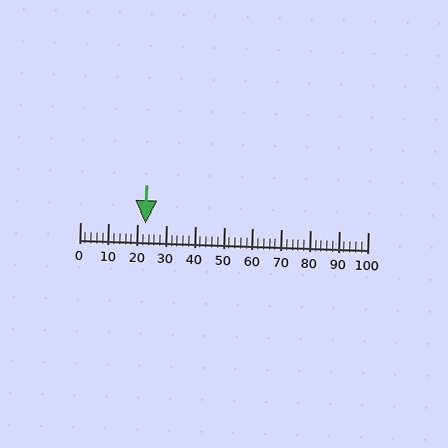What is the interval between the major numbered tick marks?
The major tick marks are spaced 10 units apart.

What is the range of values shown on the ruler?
The ruler shows values from 0 to 100.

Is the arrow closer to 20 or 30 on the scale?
The arrow is closer to 20.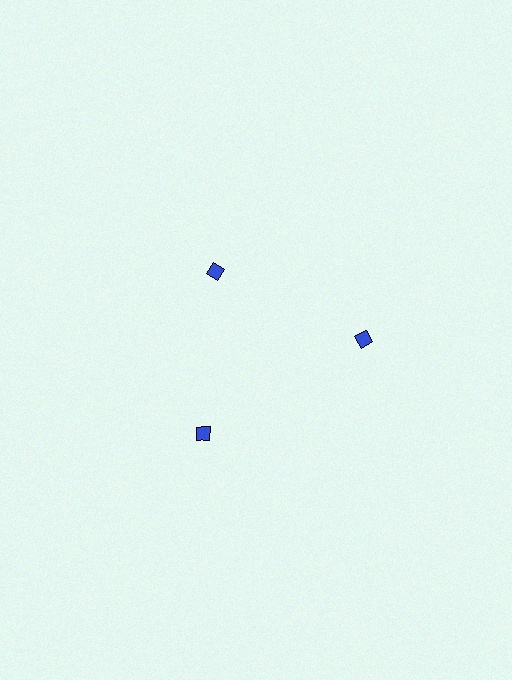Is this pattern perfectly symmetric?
No. The 3 blue diamonds are arranged in a ring, but one element near the 11 o'clock position is pulled inward toward the center, breaking the 3-fold rotational symmetry.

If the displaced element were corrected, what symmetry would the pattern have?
It would have 3-fold rotational symmetry — the pattern would map onto itself every 120 degrees.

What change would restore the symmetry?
The symmetry would be restored by moving it outward, back onto the ring so that all 3 diamonds sit at equal angles and equal distance from the center.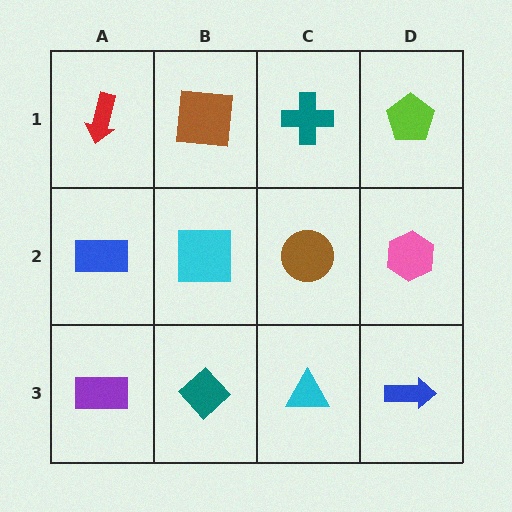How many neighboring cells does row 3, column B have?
3.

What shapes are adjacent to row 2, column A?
A red arrow (row 1, column A), a purple rectangle (row 3, column A), a cyan square (row 2, column B).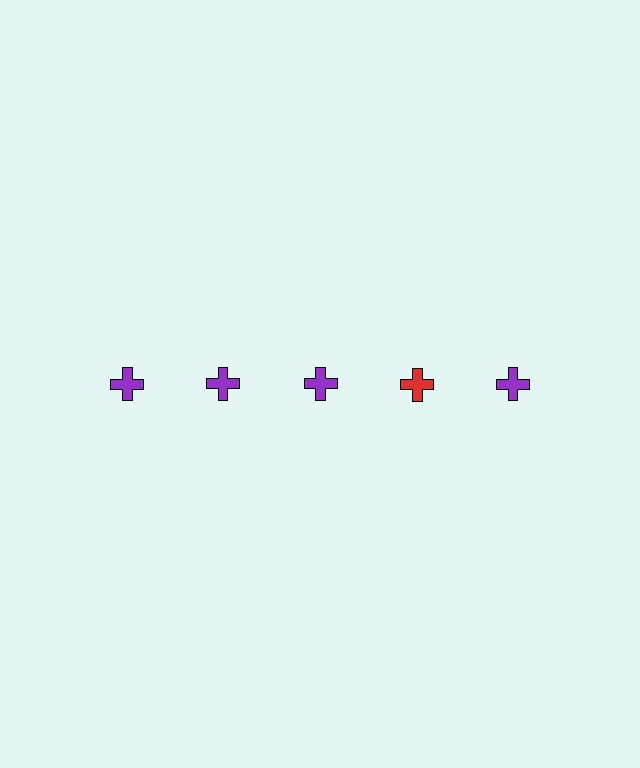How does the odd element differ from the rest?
It has a different color: red instead of purple.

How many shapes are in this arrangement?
There are 5 shapes arranged in a grid pattern.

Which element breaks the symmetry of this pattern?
The red cross in the top row, second from right column breaks the symmetry. All other shapes are purple crosses.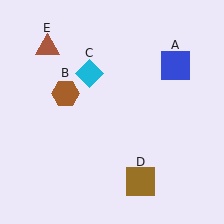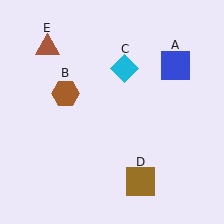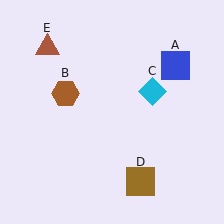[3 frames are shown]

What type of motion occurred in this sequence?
The cyan diamond (object C) rotated clockwise around the center of the scene.